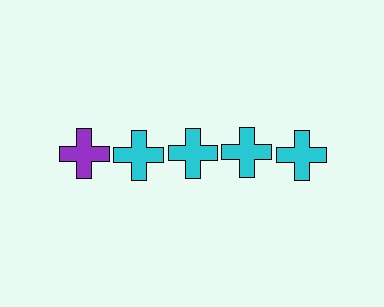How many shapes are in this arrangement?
There are 5 shapes arranged in a grid pattern.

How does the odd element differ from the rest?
It has a different color: purple instead of cyan.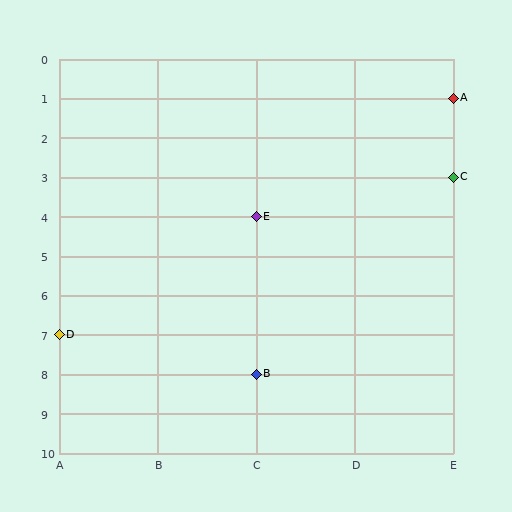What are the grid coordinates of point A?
Point A is at grid coordinates (E, 1).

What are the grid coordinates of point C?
Point C is at grid coordinates (E, 3).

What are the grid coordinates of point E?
Point E is at grid coordinates (C, 4).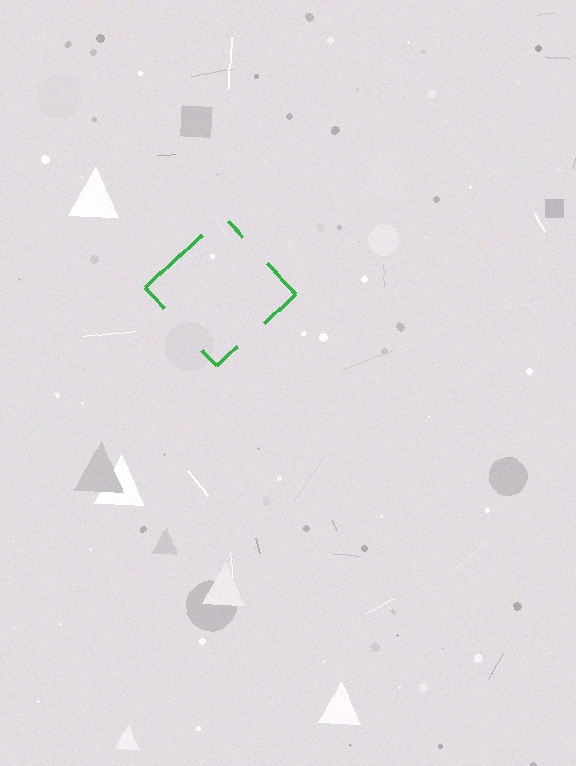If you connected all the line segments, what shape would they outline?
They would outline a diamond.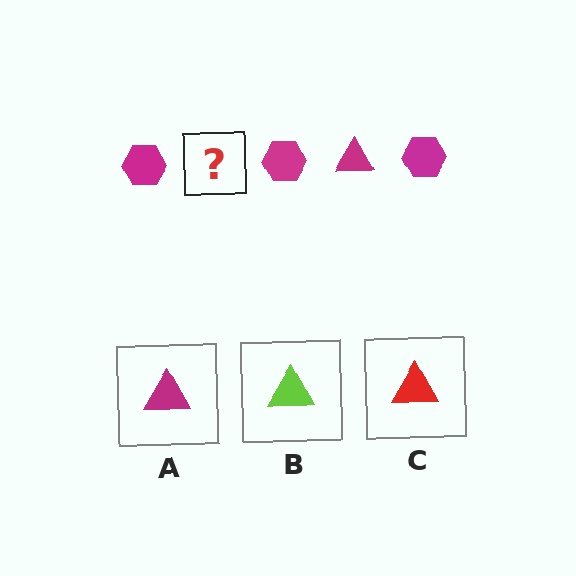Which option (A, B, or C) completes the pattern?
A.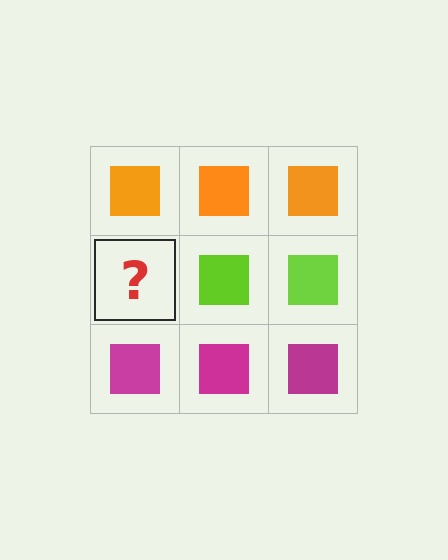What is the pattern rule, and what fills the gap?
The rule is that each row has a consistent color. The gap should be filled with a lime square.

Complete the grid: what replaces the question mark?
The question mark should be replaced with a lime square.